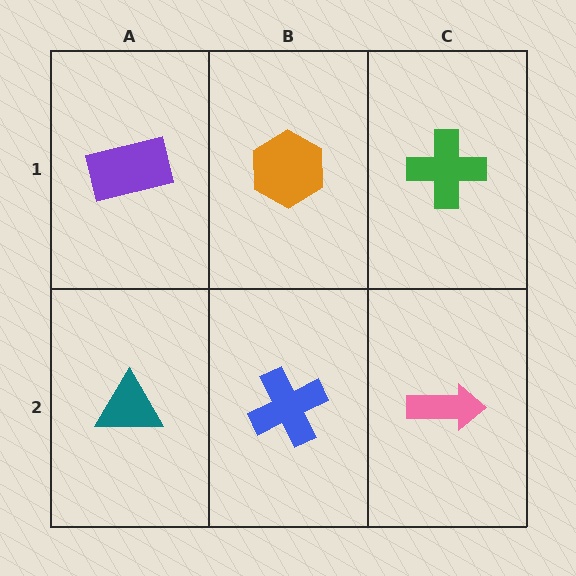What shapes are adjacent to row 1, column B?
A blue cross (row 2, column B), a purple rectangle (row 1, column A), a green cross (row 1, column C).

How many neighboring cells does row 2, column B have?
3.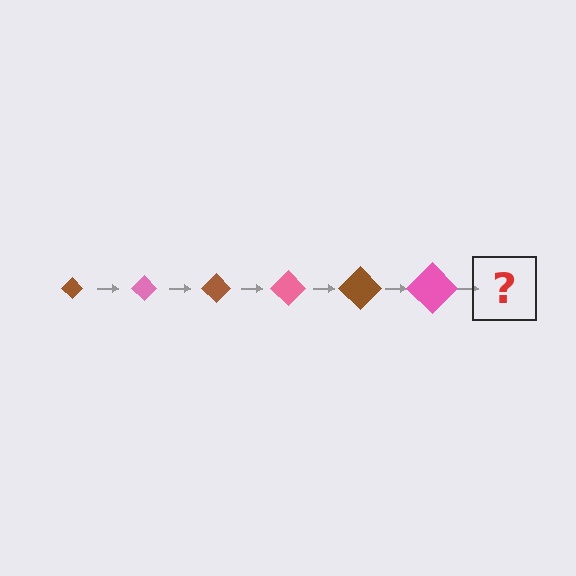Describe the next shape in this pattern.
It should be a brown diamond, larger than the previous one.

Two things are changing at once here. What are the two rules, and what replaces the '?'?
The two rules are that the diamond grows larger each step and the color cycles through brown and pink. The '?' should be a brown diamond, larger than the previous one.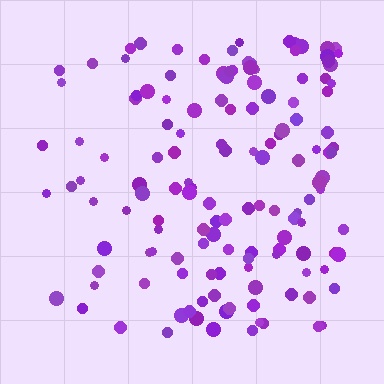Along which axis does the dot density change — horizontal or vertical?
Horizontal.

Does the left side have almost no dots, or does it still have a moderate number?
Still a moderate number, just noticeably fewer than the right.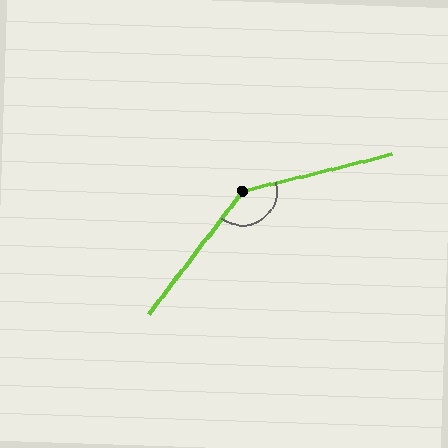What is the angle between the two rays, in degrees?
Approximately 141 degrees.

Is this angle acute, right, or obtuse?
It is obtuse.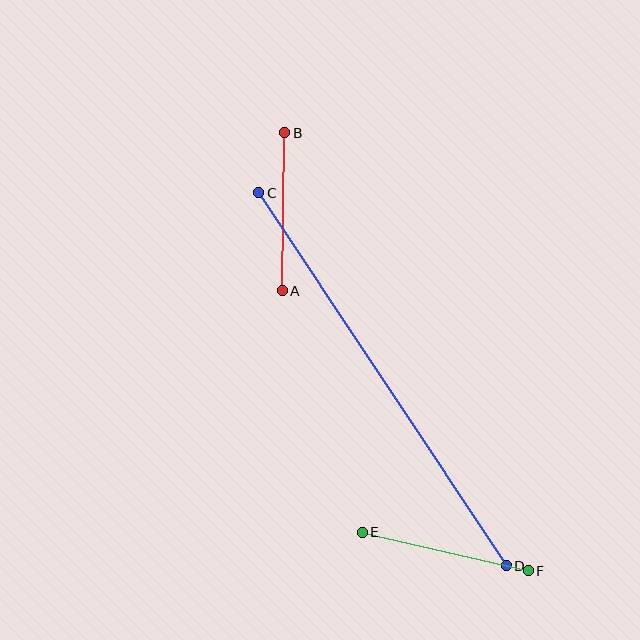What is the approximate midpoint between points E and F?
The midpoint is at approximately (445, 551) pixels.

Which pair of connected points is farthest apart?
Points C and D are farthest apart.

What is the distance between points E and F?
The distance is approximately 171 pixels.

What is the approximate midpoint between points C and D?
The midpoint is at approximately (383, 379) pixels.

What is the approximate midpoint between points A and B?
The midpoint is at approximately (284, 212) pixels.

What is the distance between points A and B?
The distance is approximately 158 pixels.